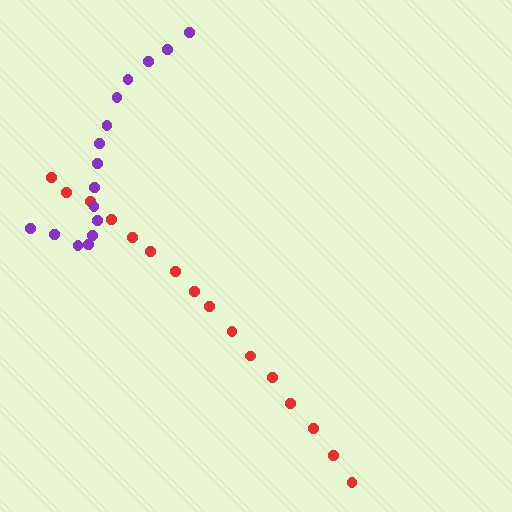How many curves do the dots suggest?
There are 2 distinct paths.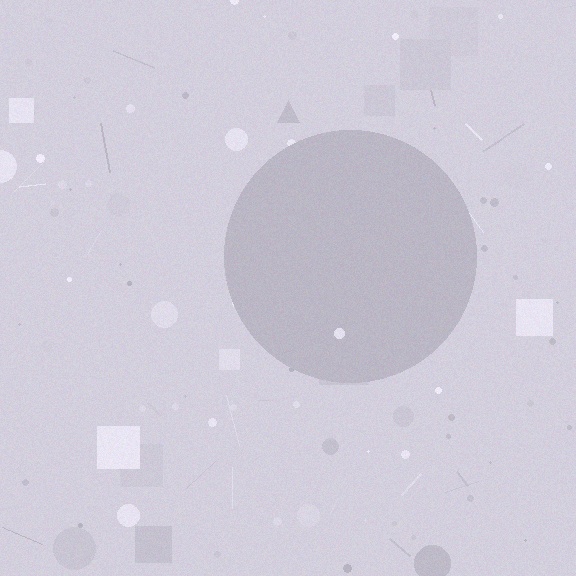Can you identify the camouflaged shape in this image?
The camouflaged shape is a circle.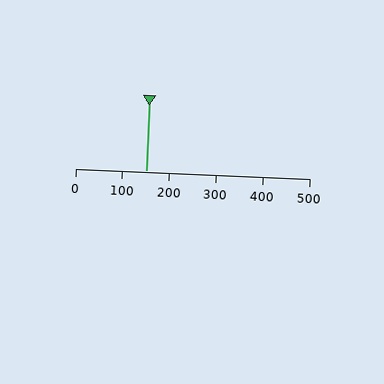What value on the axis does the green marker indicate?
The marker indicates approximately 150.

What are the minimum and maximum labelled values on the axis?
The axis runs from 0 to 500.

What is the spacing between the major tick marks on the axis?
The major ticks are spaced 100 apart.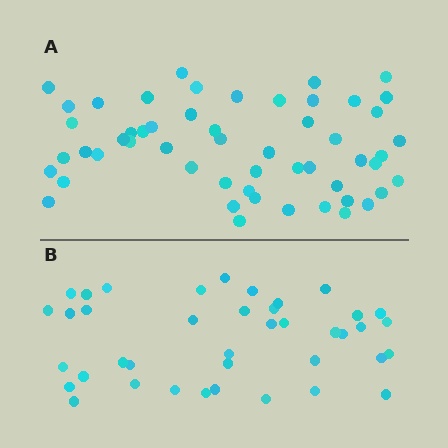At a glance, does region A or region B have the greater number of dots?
Region A (the top region) has more dots.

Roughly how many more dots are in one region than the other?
Region A has approximately 15 more dots than region B.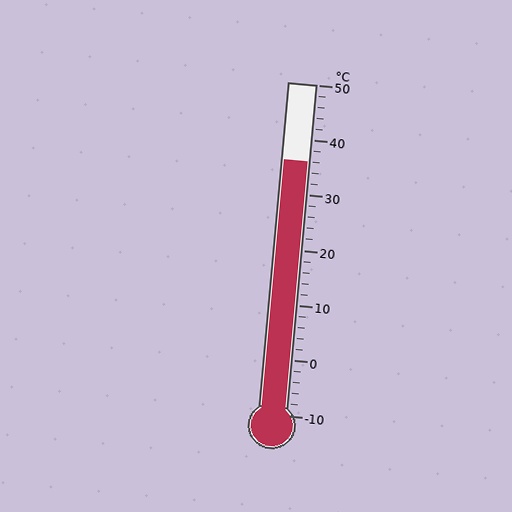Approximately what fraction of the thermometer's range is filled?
The thermometer is filled to approximately 75% of its range.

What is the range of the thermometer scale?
The thermometer scale ranges from -10°C to 50°C.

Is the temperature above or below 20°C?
The temperature is above 20°C.